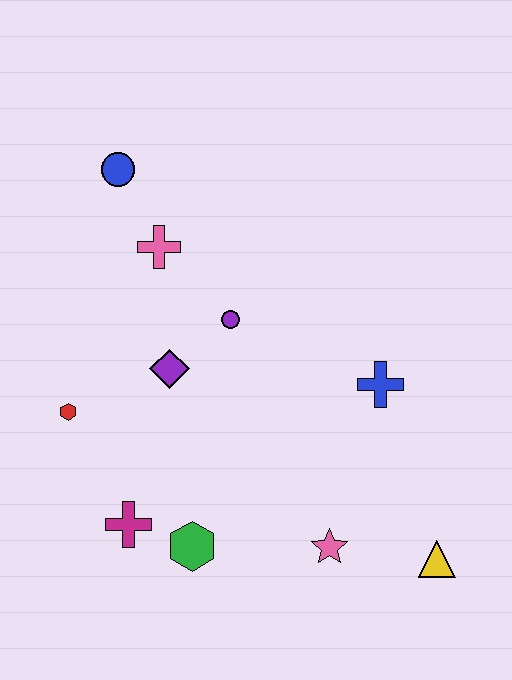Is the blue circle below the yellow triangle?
No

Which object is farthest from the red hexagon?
The yellow triangle is farthest from the red hexagon.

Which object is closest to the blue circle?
The pink cross is closest to the blue circle.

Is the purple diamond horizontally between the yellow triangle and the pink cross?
Yes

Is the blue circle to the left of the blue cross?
Yes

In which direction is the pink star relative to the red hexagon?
The pink star is to the right of the red hexagon.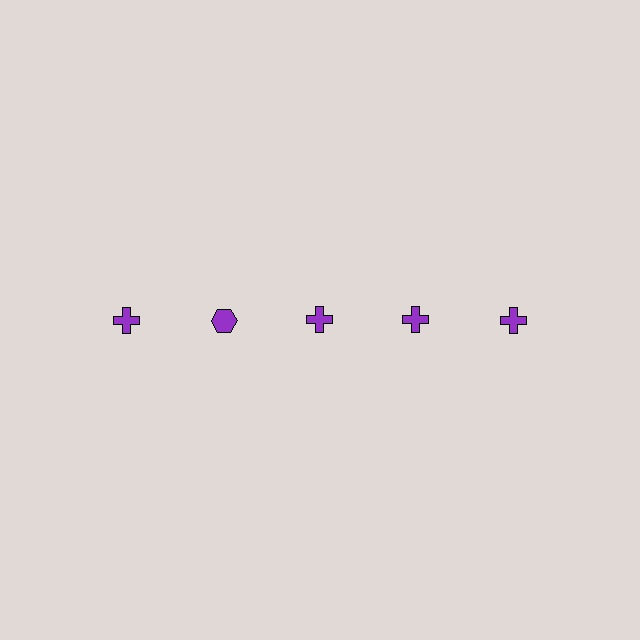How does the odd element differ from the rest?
It has a different shape: hexagon instead of cross.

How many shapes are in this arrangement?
There are 5 shapes arranged in a grid pattern.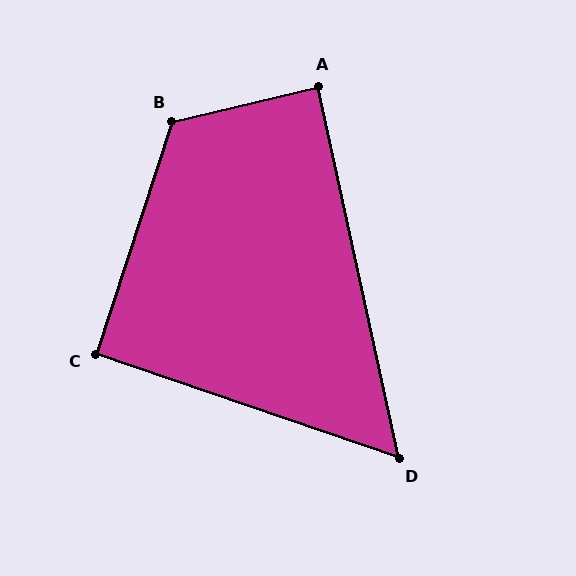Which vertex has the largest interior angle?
B, at approximately 121 degrees.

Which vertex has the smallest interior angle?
D, at approximately 59 degrees.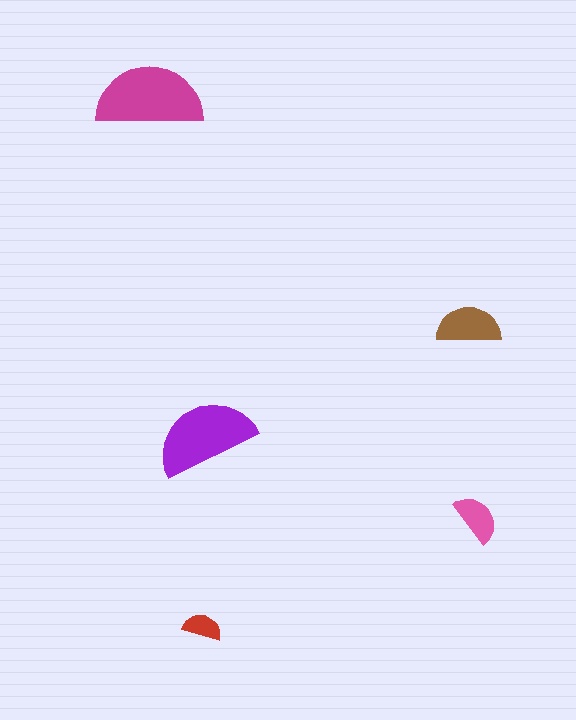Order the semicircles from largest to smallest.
the magenta one, the purple one, the brown one, the pink one, the red one.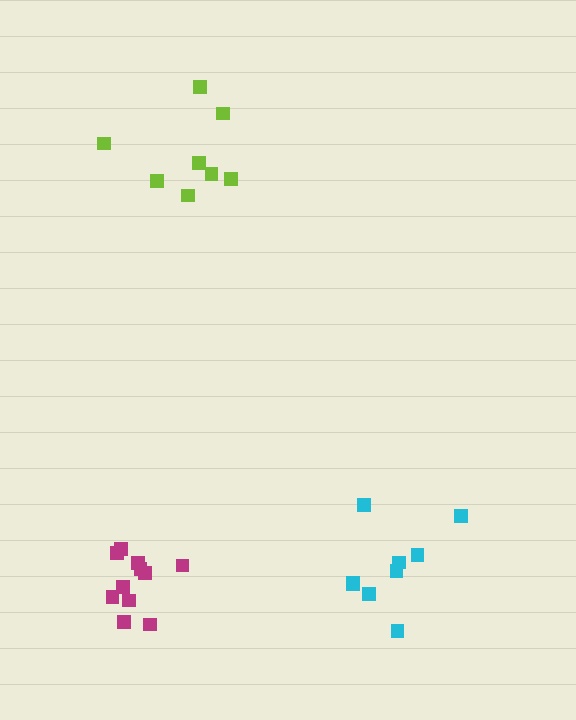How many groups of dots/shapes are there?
There are 3 groups.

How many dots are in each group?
Group 1: 11 dots, Group 2: 8 dots, Group 3: 9 dots (28 total).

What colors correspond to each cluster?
The clusters are colored: magenta, lime, cyan.